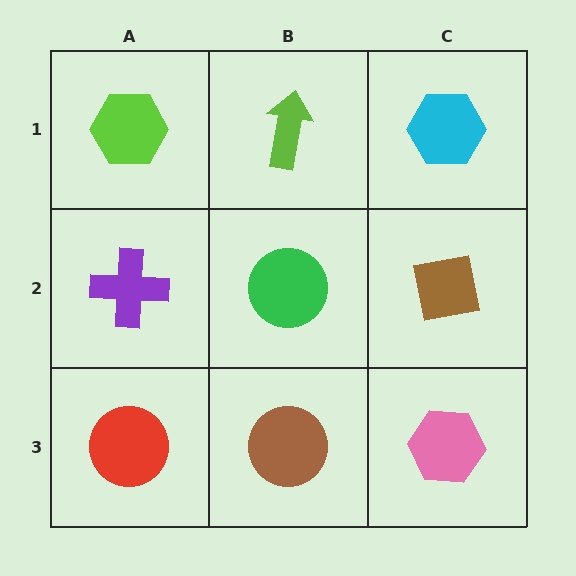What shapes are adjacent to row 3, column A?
A purple cross (row 2, column A), a brown circle (row 3, column B).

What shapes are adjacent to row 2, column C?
A cyan hexagon (row 1, column C), a pink hexagon (row 3, column C), a green circle (row 2, column B).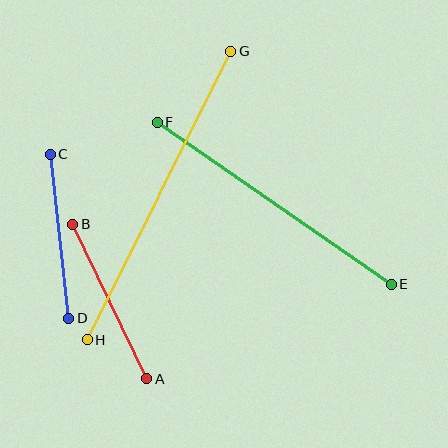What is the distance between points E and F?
The distance is approximately 284 pixels.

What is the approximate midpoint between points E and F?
The midpoint is at approximately (274, 203) pixels.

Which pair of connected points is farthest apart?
Points G and H are farthest apart.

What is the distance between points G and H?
The distance is approximately 322 pixels.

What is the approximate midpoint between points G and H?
The midpoint is at approximately (159, 195) pixels.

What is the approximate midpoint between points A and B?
The midpoint is at approximately (110, 302) pixels.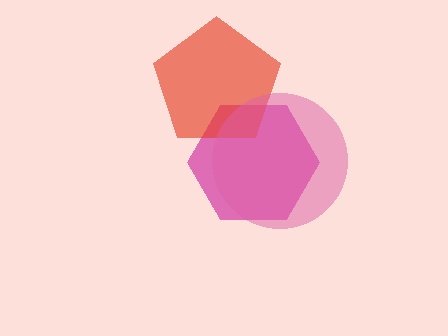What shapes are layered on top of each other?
The layered shapes are: a magenta hexagon, a red pentagon, a pink circle.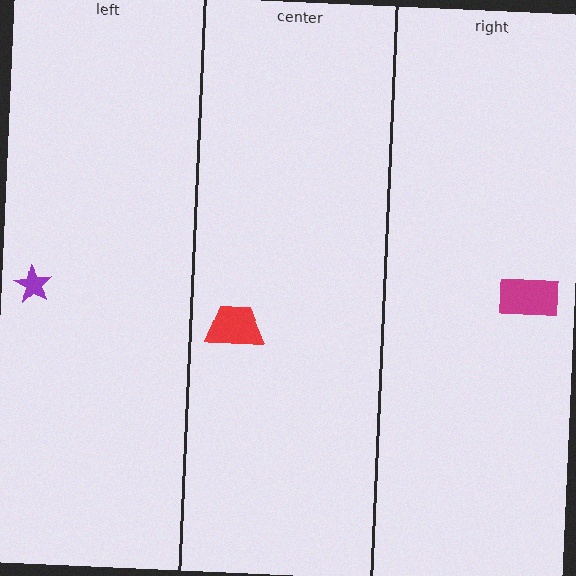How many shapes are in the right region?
1.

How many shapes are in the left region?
1.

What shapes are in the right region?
The magenta rectangle.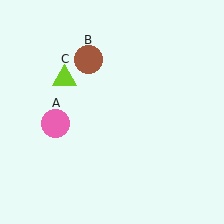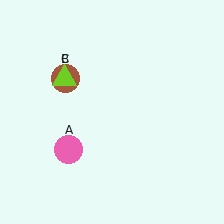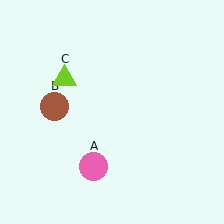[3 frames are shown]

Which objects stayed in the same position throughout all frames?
Lime triangle (object C) remained stationary.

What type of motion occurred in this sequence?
The pink circle (object A), brown circle (object B) rotated counterclockwise around the center of the scene.